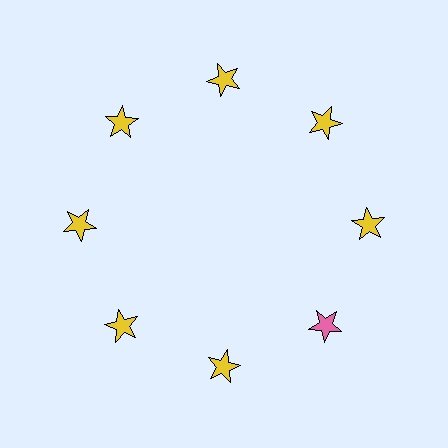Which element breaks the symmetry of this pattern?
The pink star at roughly the 4 o'clock position breaks the symmetry. All other shapes are yellow stars.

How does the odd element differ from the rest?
It has a different color: pink instead of yellow.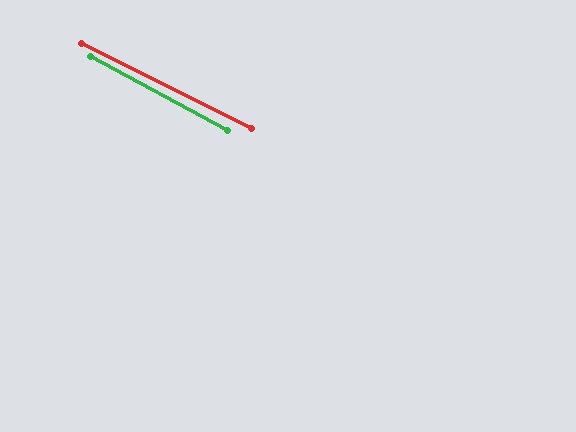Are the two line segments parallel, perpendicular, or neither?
Parallel — their directions differ by only 1.6°.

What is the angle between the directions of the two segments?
Approximately 2 degrees.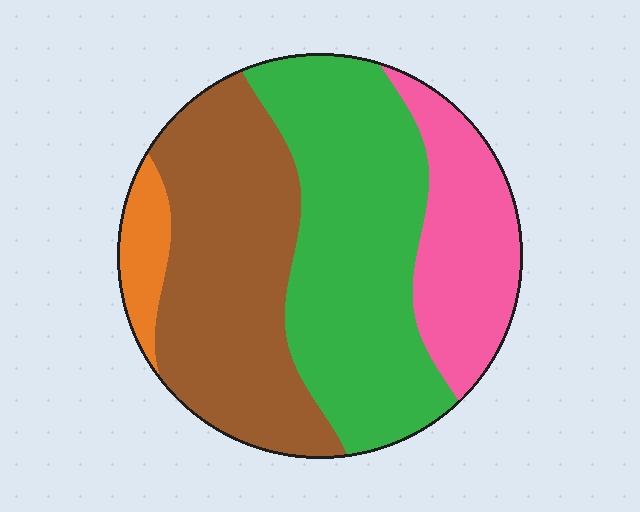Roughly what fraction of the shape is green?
Green covers 39% of the shape.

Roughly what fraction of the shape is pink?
Pink covers 19% of the shape.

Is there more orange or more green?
Green.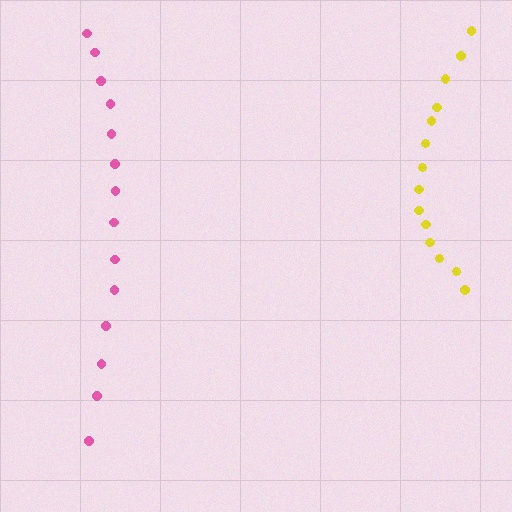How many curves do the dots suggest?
There are 2 distinct paths.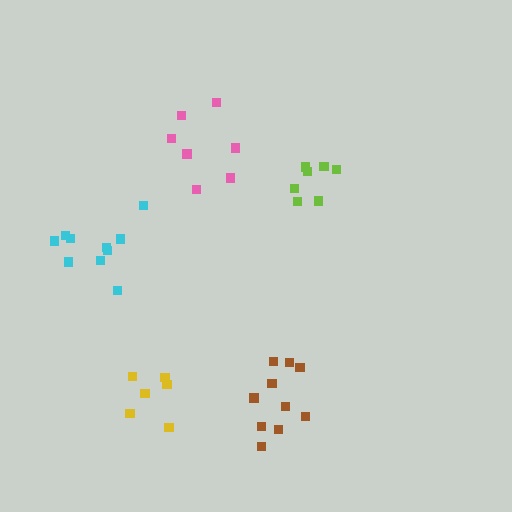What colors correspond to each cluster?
The clusters are colored: pink, brown, lime, yellow, cyan.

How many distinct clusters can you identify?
There are 5 distinct clusters.